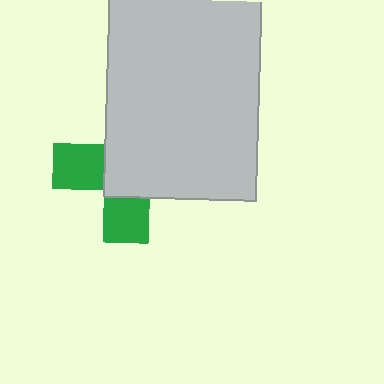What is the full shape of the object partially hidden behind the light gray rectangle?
The partially hidden object is a green cross.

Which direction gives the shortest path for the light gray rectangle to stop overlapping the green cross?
Moving toward the upper-right gives the shortest separation.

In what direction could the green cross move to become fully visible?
The green cross could move toward the lower-left. That would shift it out from behind the light gray rectangle entirely.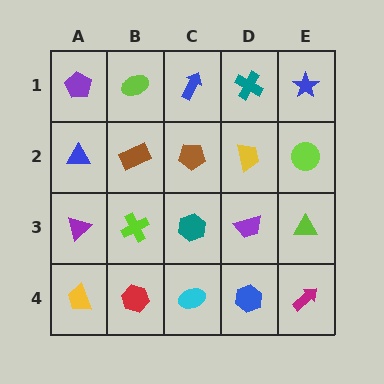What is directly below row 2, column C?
A teal hexagon.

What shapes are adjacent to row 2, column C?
A blue arrow (row 1, column C), a teal hexagon (row 3, column C), a brown rectangle (row 2, column B), a yellow trapezoid (row 2, column D).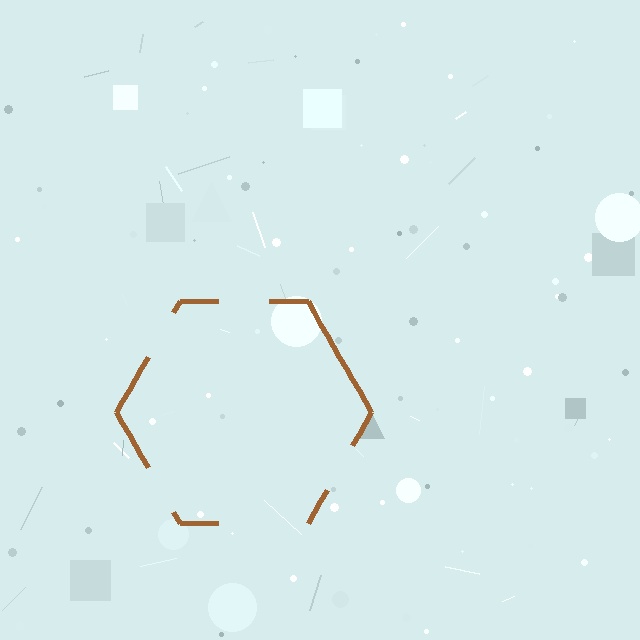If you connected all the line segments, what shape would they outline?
They would outline a hexagon.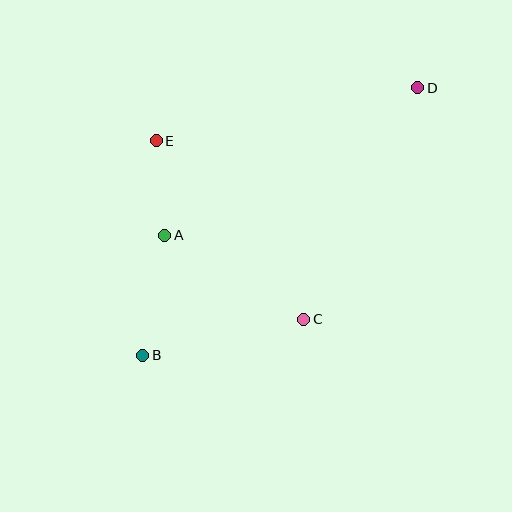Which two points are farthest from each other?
Points B and D are farthest from each other.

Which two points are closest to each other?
Points A and E are closest to each other.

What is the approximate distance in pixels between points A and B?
The distance between A and B is approximately 122 pixels.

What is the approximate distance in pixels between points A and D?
The distance between A and D is approximately 293 pixels.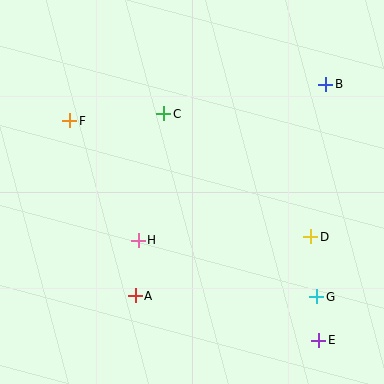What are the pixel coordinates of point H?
Point H is at (138, 240).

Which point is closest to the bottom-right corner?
Point E is closest to the bottom-right corner.